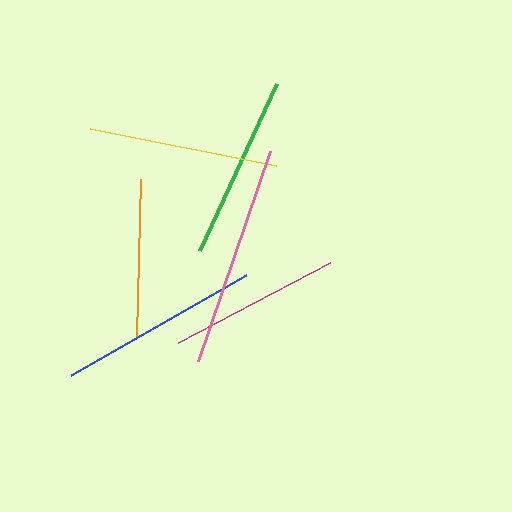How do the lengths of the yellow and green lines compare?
The yellow and green lines are approximately the same length.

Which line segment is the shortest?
The orange line is the shortest at approximately 157 pixels.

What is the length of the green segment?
The green segment is approximately 184 pixels long.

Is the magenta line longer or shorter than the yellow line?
The yellow line is longer than the magenta line.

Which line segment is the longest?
The pink line is the longest at approximately 222 pixels.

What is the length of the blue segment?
The blue segment is approximately 202 pixels long.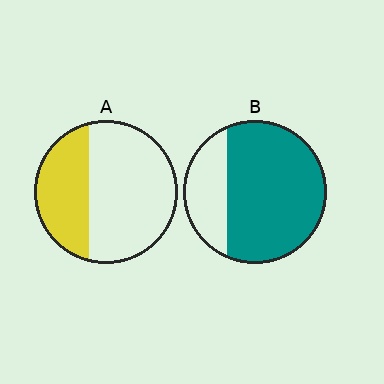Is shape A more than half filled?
No.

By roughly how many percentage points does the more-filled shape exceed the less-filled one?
By roughly 40 percentage points (B over A).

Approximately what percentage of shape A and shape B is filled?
A is approximately 35% and B is approximately 75%.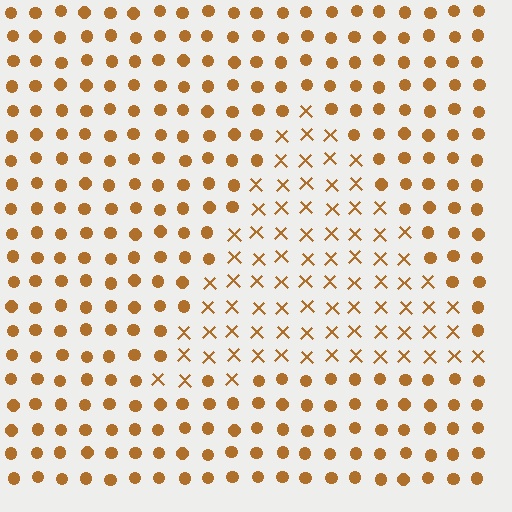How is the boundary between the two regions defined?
The boundary is defined by a change in element shape: X marks inside vs. circles outside. All elements share the same color and spacing.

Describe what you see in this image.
The image is filled with small brown elements arranged in a uniform grid. A triangle-shaped region contains X marks, while the surrounding area contains circles. The boundary is defined purely by the change in element shape.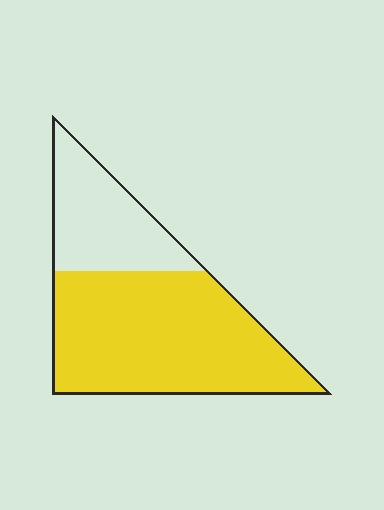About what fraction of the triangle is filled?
About two thirds (2/3).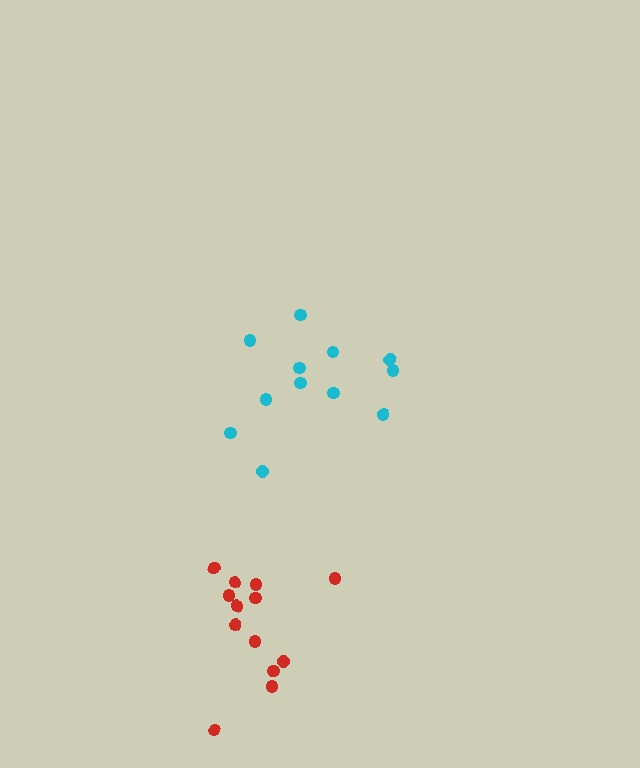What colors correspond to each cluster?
The clusters are colored: cyan, red.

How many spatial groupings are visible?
There are 2 spatial groupings.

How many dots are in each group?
Group 1: 12 dots, Group 2: 13 dots (25 total).